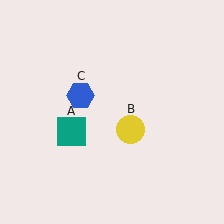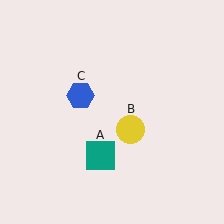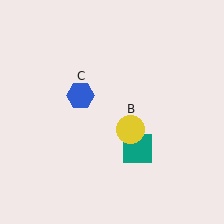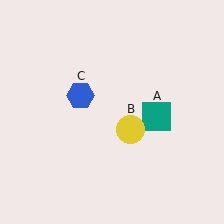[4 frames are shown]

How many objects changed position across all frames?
1 object changed position: teal square (object A).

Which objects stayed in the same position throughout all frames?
Yellow circle (object B) and blue hexagon (object C) remained stationary.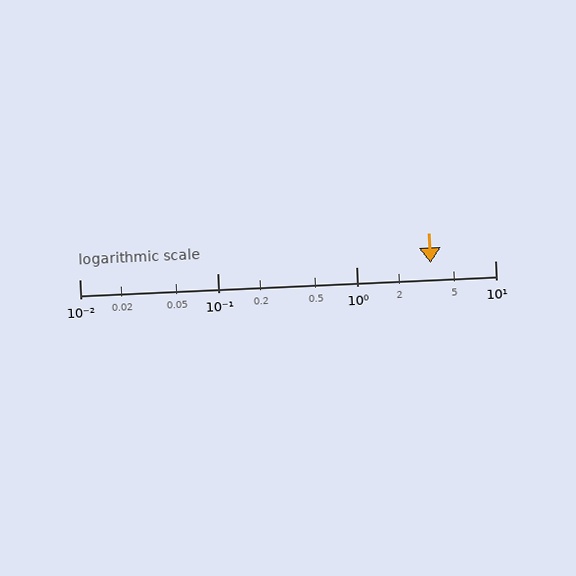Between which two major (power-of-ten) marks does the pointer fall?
The pointer is between 1 and 10.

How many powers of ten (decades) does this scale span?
The scale spans 3 decades, from 0.01 to 10.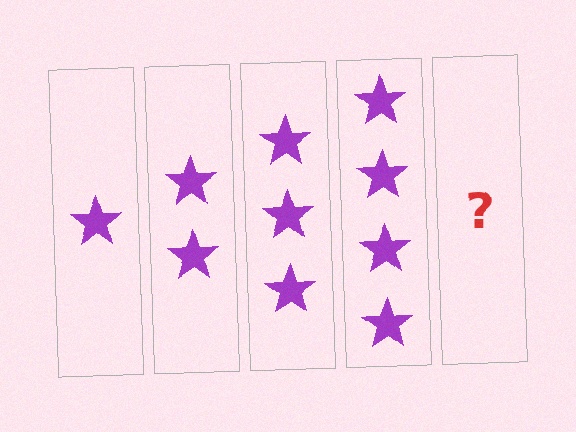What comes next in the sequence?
The next element should be 5 stars.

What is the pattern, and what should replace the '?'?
The pattern is that each step adds one more star. The '?' should be 5 stars.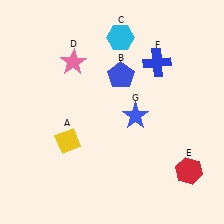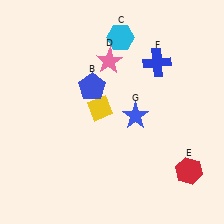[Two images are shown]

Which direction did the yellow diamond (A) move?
The yellow diamond (A) moved up.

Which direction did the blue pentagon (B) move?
The blue pentagon (B) moved left.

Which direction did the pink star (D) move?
The pink star (D) moved right.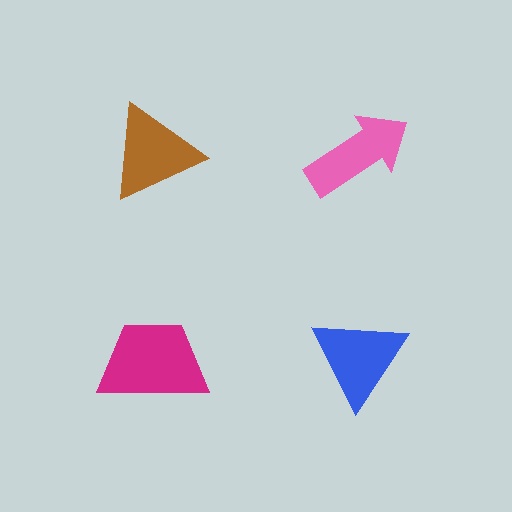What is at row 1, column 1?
A brown triangle.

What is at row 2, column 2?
A blue triangle.